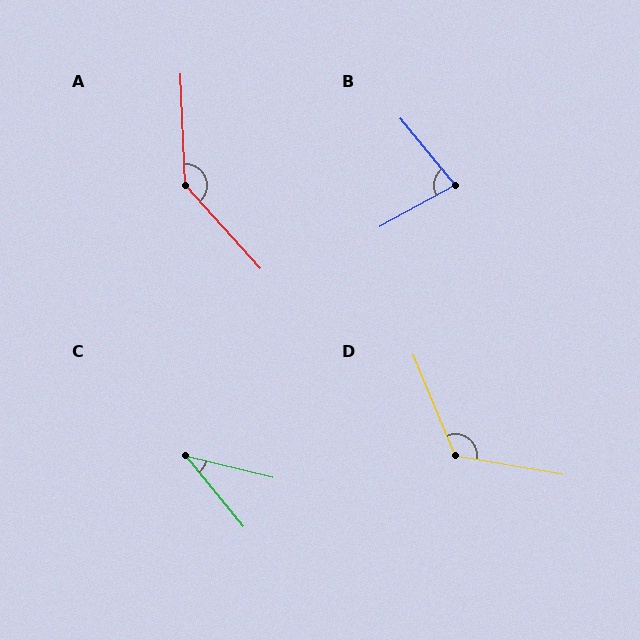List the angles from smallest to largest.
C (37°), B (79°), D (122°), A (140°).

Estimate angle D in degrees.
Approximately 122 degrees.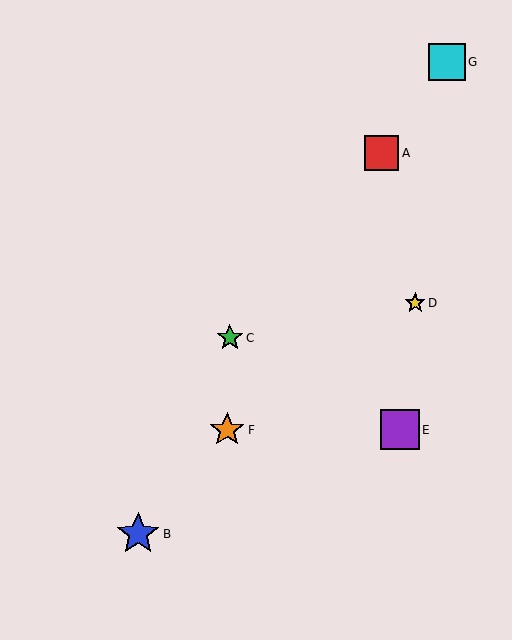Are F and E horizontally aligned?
Yes, both are at y≈430.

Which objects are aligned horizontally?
Objects E, F are aligned horizontally.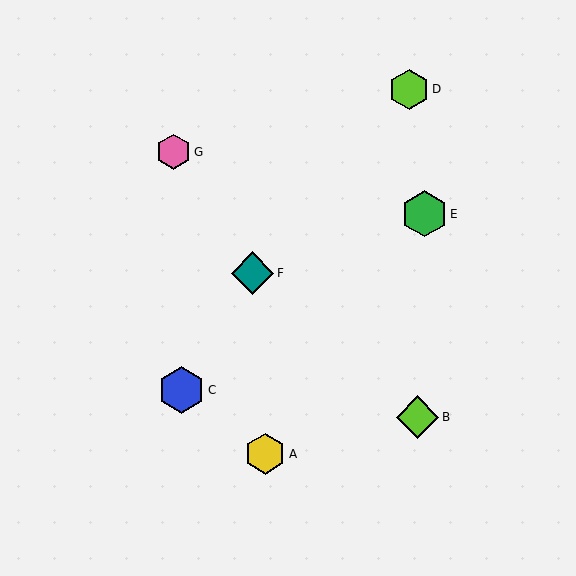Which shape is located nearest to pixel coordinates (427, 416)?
The lime diamond (labeled B) at (417, 417) is nearest to that location.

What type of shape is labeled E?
Shape E is a green hexagon.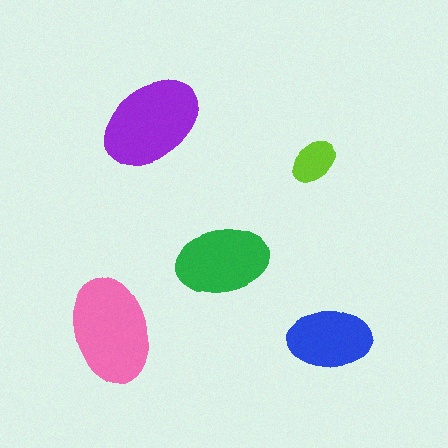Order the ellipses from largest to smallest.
the pink one, the purple one, the green one, the blue one, the lime one.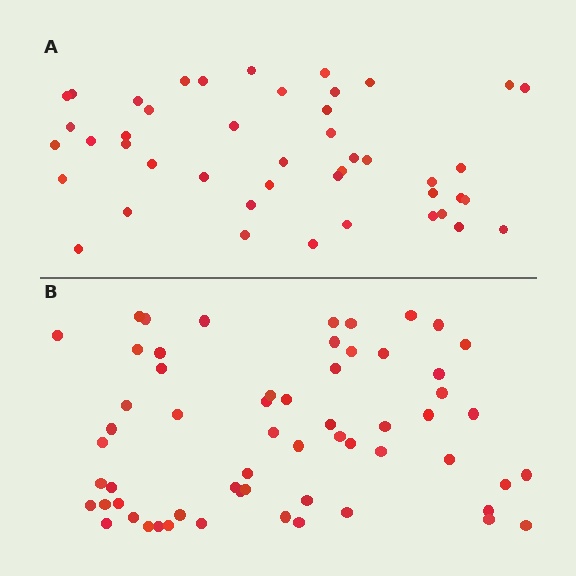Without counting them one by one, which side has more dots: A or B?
Region B (the bottom region) has more dots.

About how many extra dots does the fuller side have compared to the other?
Region B has approximately 15 more dots than region A.